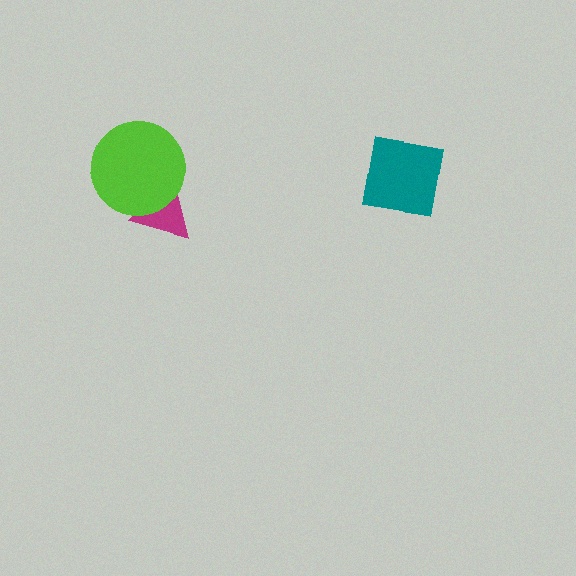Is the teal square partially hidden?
No, no other shape covers it.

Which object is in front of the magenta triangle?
The lime circle is in front of the magenta triangle.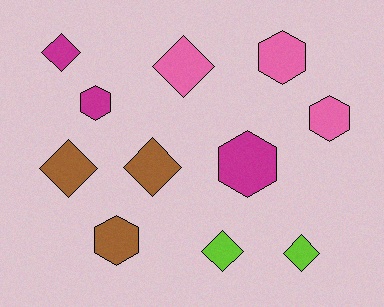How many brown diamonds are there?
There are 2 brown diamonds.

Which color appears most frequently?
Pink, with 3 objects.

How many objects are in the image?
There are 11 objects.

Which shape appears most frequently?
Diamond, with 6 objects.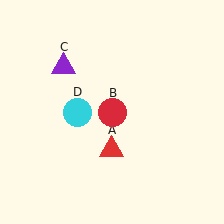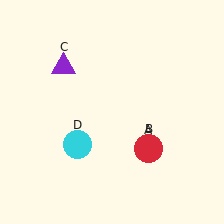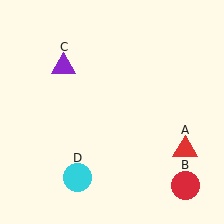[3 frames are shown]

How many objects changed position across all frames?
3 objects changed position: red triangle (object A), red circle (object B), cyan circle (object D).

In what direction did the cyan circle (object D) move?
The cyan circle (object D) moved down.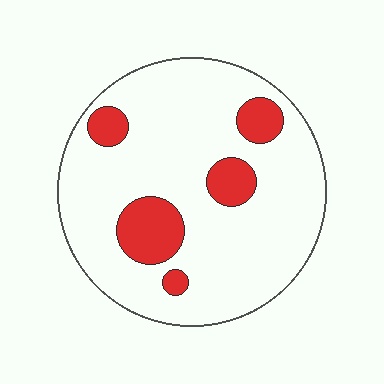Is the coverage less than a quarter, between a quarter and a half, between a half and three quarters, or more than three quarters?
Less than a quarter.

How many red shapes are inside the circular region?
5.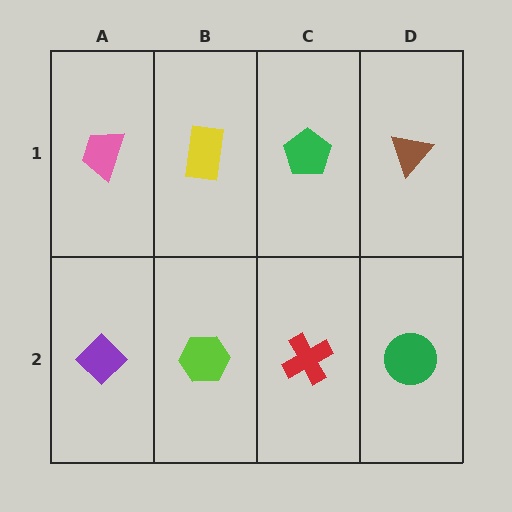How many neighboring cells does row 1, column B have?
3.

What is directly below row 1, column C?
A red cross.